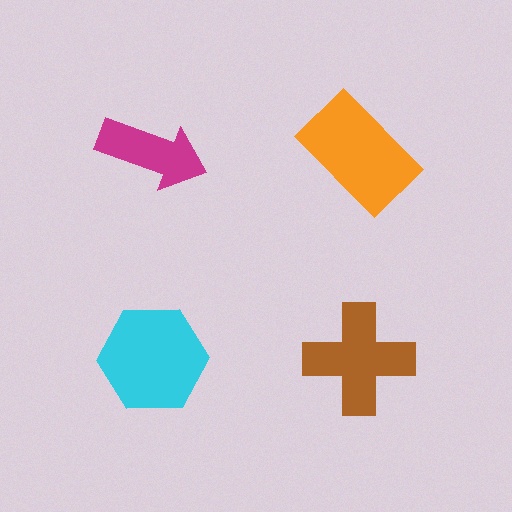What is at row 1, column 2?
An orange rectangle.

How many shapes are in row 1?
2 shapes.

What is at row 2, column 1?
A cyan hexagon.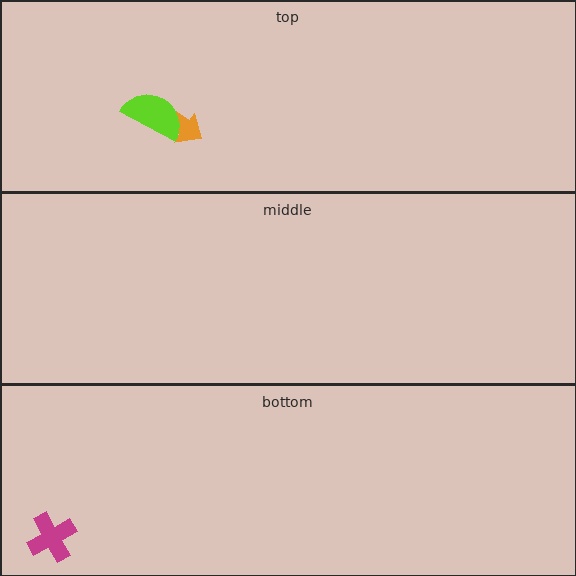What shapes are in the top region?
The orange arrow, the lime semicircle.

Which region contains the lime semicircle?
The top region.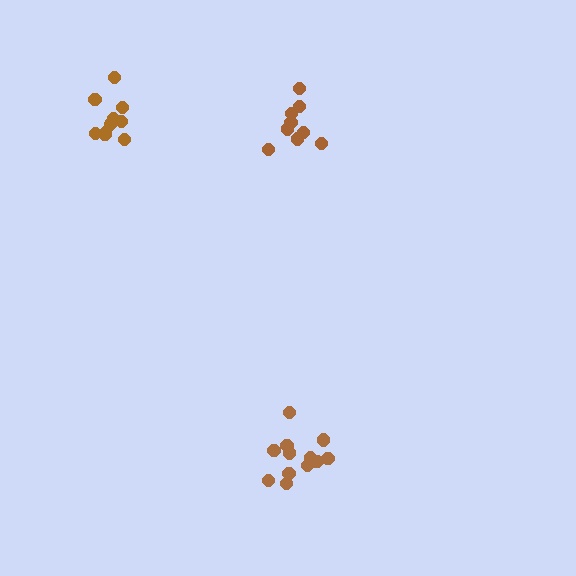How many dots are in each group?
Group 1: 9 dots, Group 2: 11 dots, Group 3: 13 dots (33 total).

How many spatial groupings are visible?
There are 3 spatial groupings.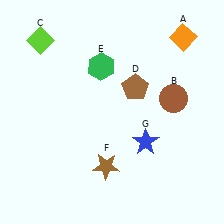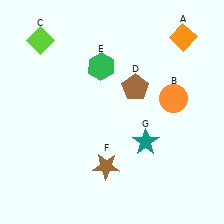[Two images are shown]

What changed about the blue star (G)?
In Image 1, G is blue. In Image 2, it changed to teal.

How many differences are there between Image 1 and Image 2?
There are 2 differences between the two images.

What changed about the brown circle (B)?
In Image 1, B is brown. In Image 2, it changed to orange.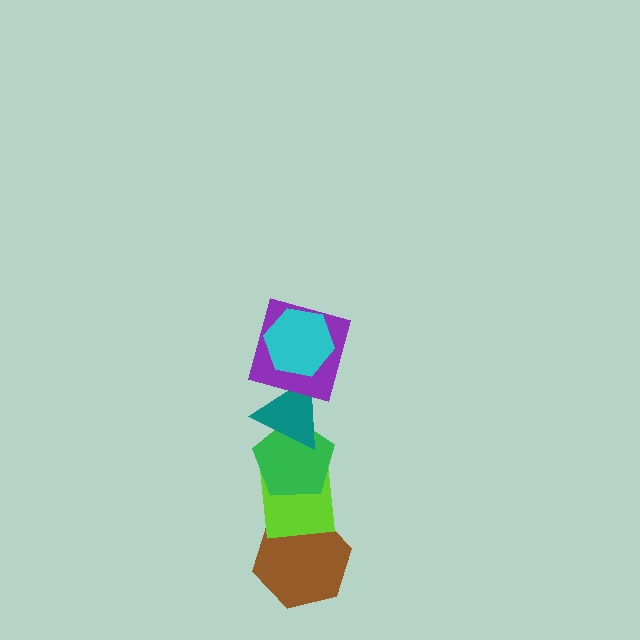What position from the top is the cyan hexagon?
The cyan hexagon is 1st from the top.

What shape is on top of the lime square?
The green pentagon is on top of the lime square.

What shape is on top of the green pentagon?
The teal triangle is on top of the green pentagon.